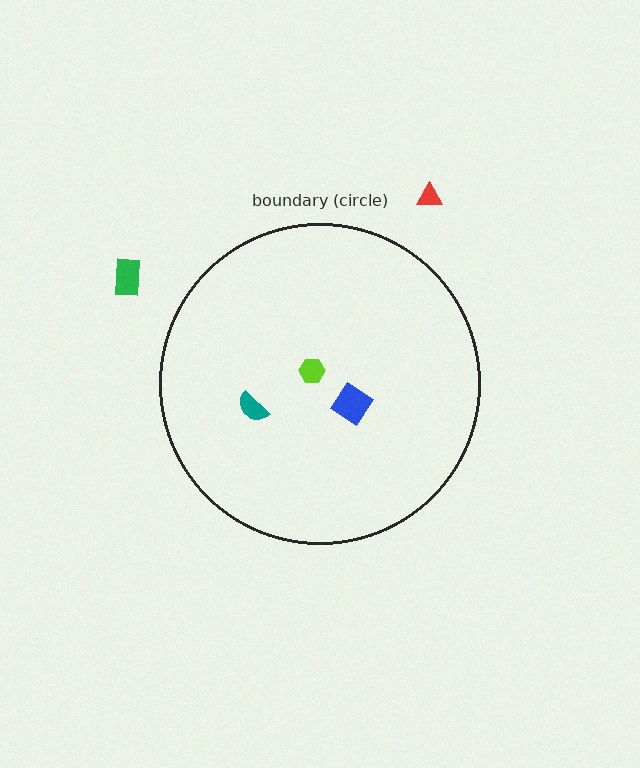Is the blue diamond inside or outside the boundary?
Inside.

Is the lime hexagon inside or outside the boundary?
Inside.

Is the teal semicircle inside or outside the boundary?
Inside.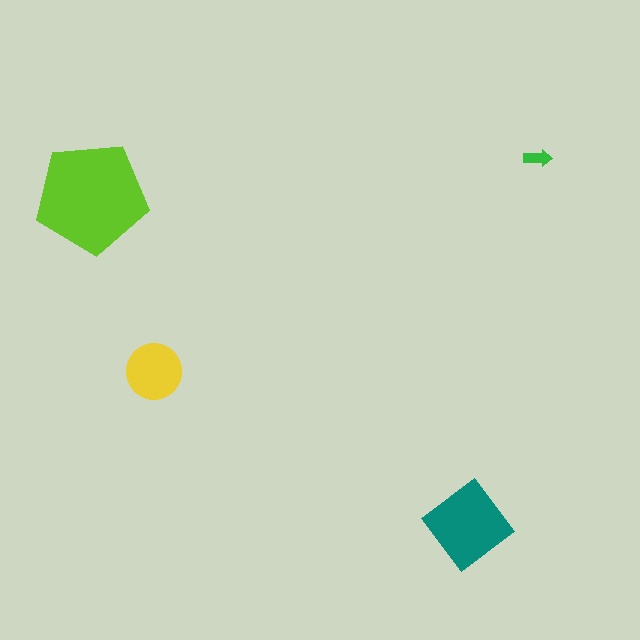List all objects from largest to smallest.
The lime pentagon, the teal diamond, the yellow circle, the green arrow.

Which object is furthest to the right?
The green arrow is rightmost.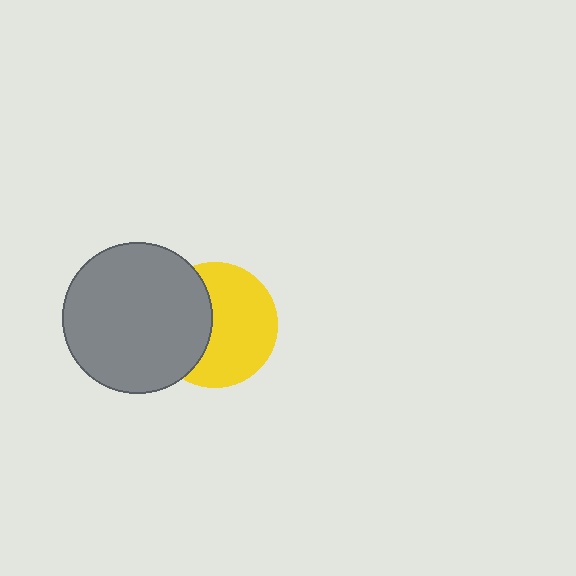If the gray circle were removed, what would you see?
You would see the complete yellow circle.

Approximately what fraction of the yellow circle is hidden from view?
Roughly 39% of the yellow circle is hidden behind the gray circle.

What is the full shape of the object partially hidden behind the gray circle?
The partially hidden object is a yellow circle.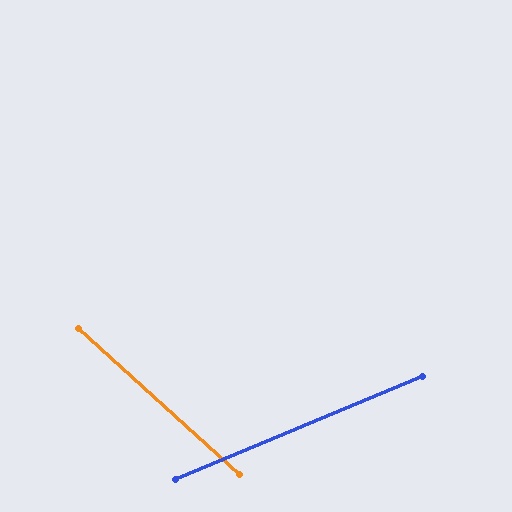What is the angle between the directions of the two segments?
Approximately 65 degrees.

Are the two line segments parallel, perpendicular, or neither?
Neither parallel nor perpendicular — they differ by about 65°.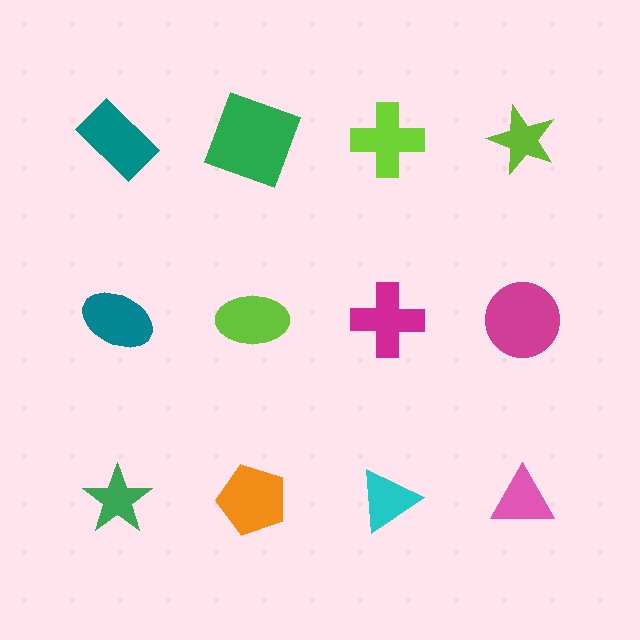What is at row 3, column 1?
A green star.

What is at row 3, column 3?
A cyan triangle.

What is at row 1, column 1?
A teal rectangle.